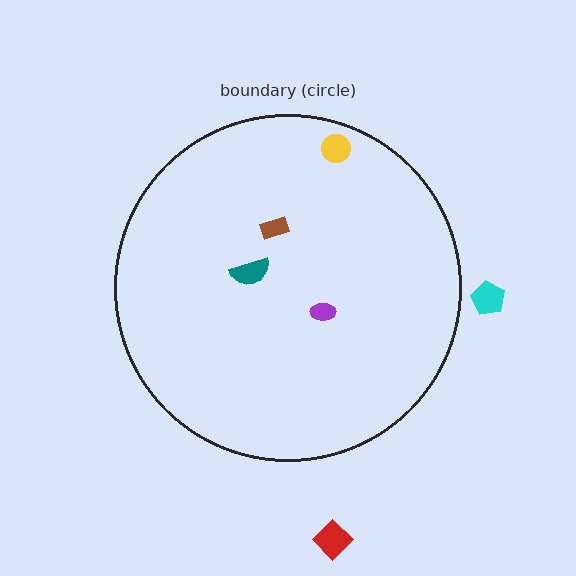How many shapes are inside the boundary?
4 inside, 2 outside.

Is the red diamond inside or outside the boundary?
Outside.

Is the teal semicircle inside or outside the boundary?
Inside.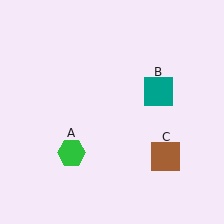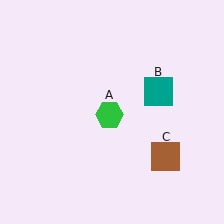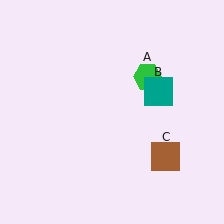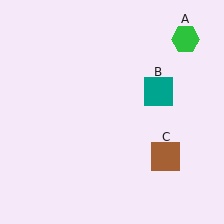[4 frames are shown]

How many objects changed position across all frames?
1 object changed position: green hexagon (object A).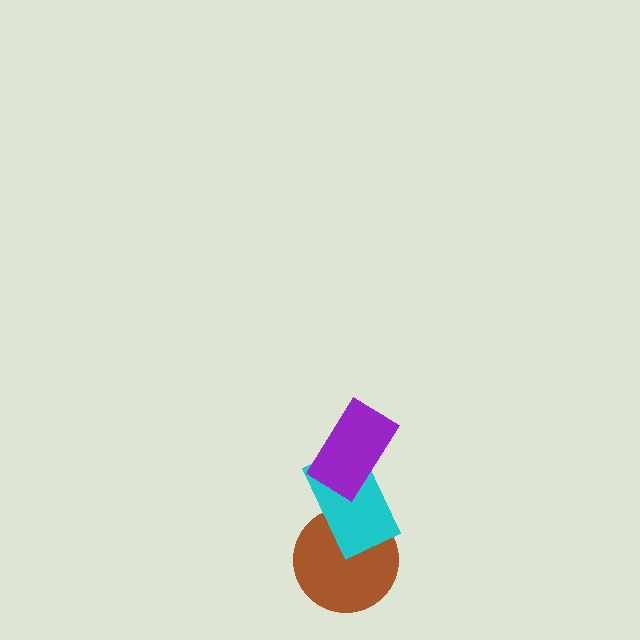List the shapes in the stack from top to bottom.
From top to bottom: the purple rectangle, the cyan rectangle, the brown circle.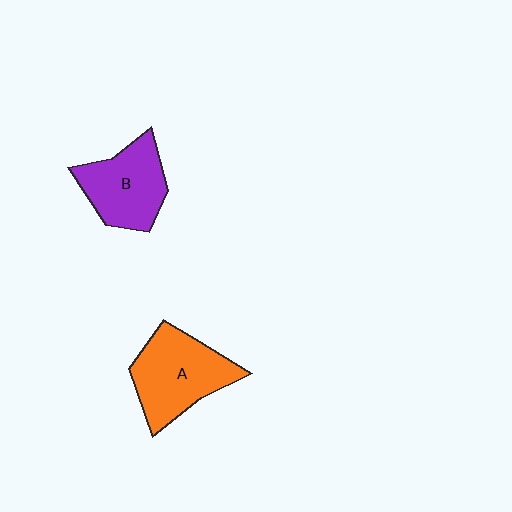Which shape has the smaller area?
Shape B (purple).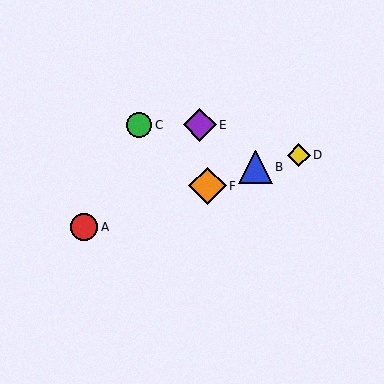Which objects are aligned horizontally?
Objects C, E are aligned horizontally.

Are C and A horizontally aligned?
No, C is at y≈125 and A is at y≈227.